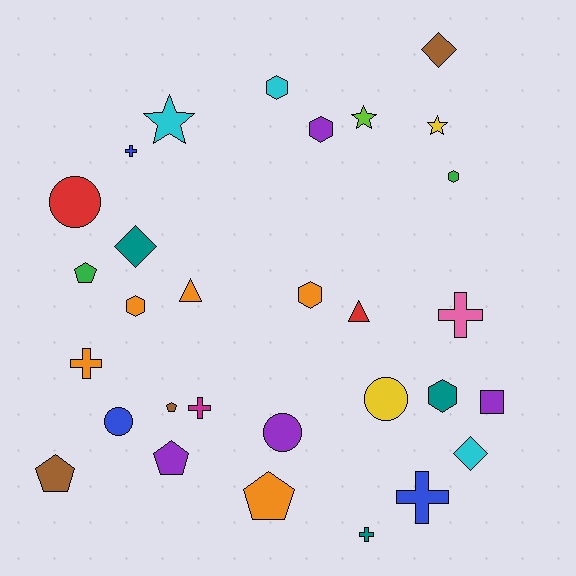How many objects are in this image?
There are 30 objects.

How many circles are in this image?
There are 4 circles.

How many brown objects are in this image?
There are 3 brown objects.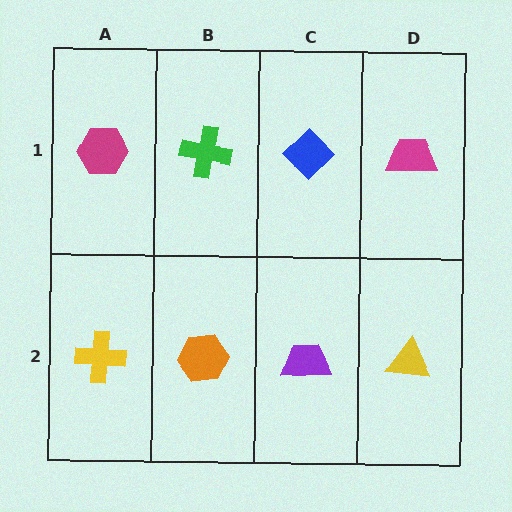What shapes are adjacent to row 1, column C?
A purple trapezoid (row 2, column C), a green cross (row 1, column B), a magenta trapezoid (row 1, column D).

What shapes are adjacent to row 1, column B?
An orange hexagon (row 2, column B), a magenta hexagon (row 1, column A), a blue diamond (row 1, column C).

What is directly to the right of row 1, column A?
A green cross.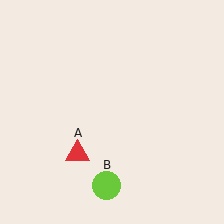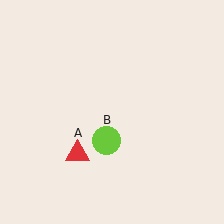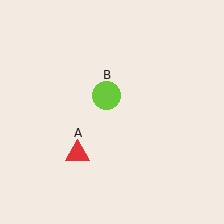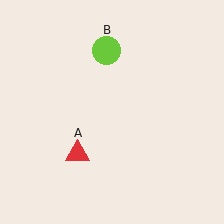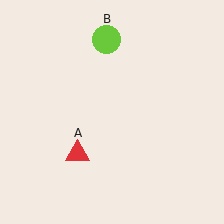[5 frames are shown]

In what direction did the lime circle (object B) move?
The lime circle (object B) moved up.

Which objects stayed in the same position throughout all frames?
Red triangle (object A) remained stationary.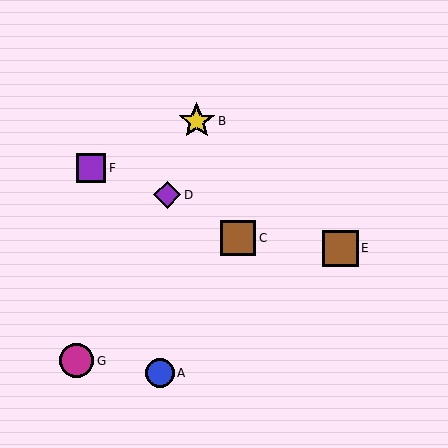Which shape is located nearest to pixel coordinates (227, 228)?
The brown square (labeled C) at (238, 238) is nearest to that location.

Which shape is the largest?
The yellow star (labeled B) is the largest.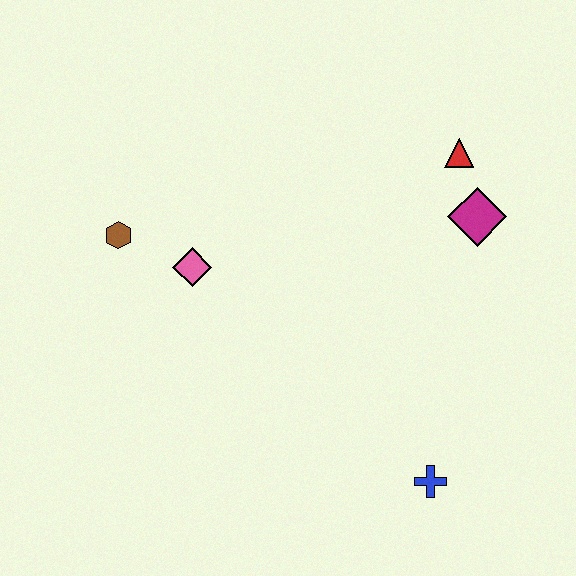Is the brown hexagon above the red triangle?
No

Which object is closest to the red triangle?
The magenta diamond is closest to the red triangle.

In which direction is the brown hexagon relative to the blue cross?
The brown hexagon is to the left of the blue cross.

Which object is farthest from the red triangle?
The brown hexagon is farthest from the red triangle.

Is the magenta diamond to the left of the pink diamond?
No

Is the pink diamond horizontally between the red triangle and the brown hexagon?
Yes